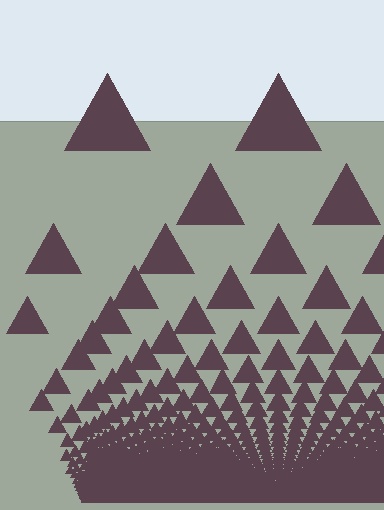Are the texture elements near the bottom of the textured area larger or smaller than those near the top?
Smaller. The gradient is inverted — elements near the bottom are smaller and denser.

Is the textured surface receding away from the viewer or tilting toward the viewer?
The surface appears to tilt toward the viewer. Texture elements get larger and sparser toward the top.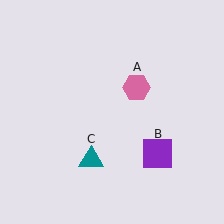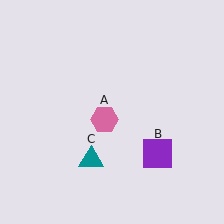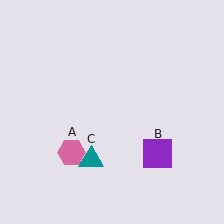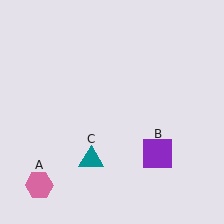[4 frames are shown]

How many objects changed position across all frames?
1 object changed position: pink hexagon (object A).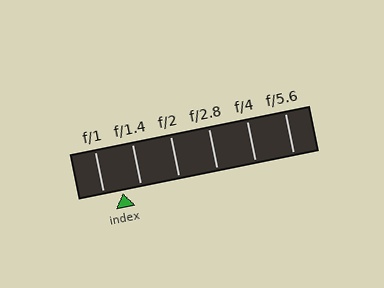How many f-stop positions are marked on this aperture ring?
There are 6 f-stop positions marked.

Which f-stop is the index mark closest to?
The index mark is closest to f/1.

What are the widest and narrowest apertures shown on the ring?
The widest aperture shown is f/1 and the narrowest is f/5.6.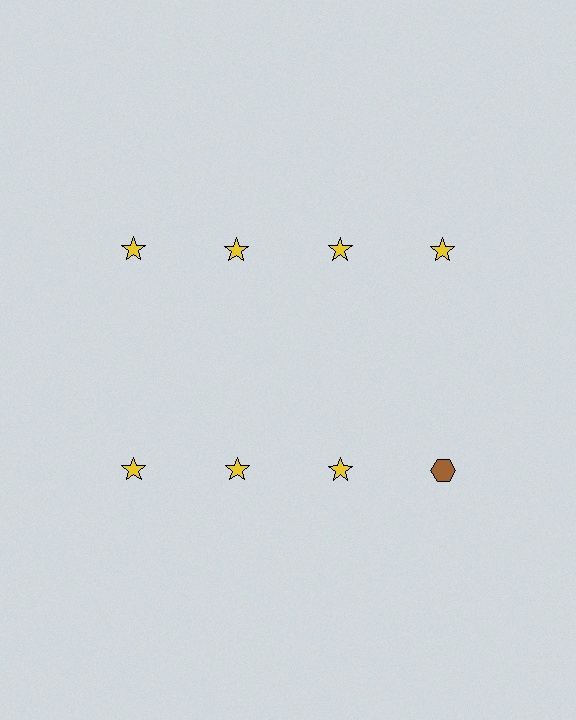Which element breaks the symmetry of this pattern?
The brown hexagon in the second row, second from right column breaks the symmetry. All other shapes are yellow stars.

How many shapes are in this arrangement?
There are 8 shapes arranged in a grid pattern.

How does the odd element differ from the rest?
It differs in both color (brown instead of yellow) and shape (hexagon instead of star).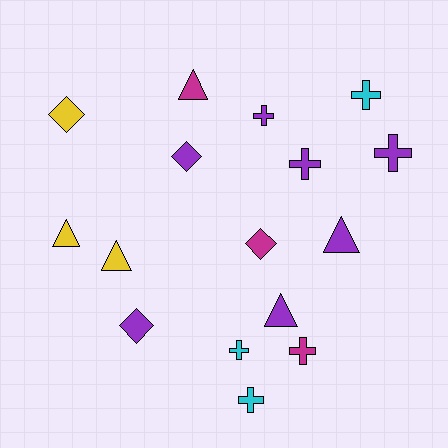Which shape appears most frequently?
Cross, with 7 objects.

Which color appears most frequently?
Purple, with 7 objects.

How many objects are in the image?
There are 16 objects.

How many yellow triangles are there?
There are 2 yellow triangles.